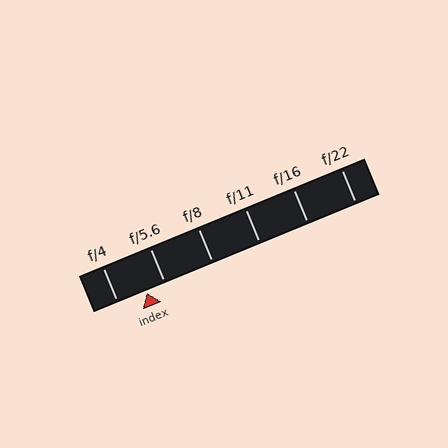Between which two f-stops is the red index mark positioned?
The index mark is between f/4 and f/5.6.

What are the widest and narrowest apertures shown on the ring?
The widest aperture shown is f/4 and the narrowest is f/22.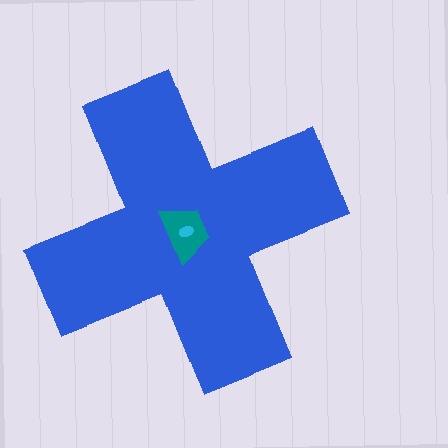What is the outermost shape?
The blue cross.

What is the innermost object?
The cyan ellipse.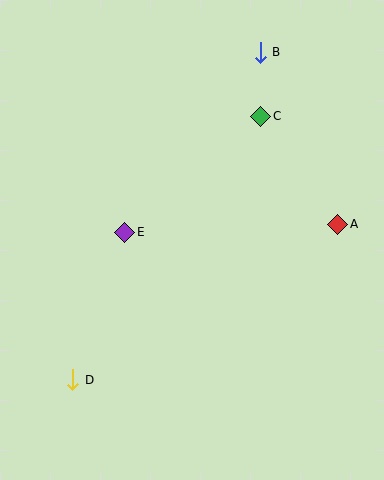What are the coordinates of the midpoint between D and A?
The midpoint between D and A is at (205, 302).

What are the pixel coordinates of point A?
Point A is at (338, 224).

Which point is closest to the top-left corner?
Point E is closest to the top-left corner.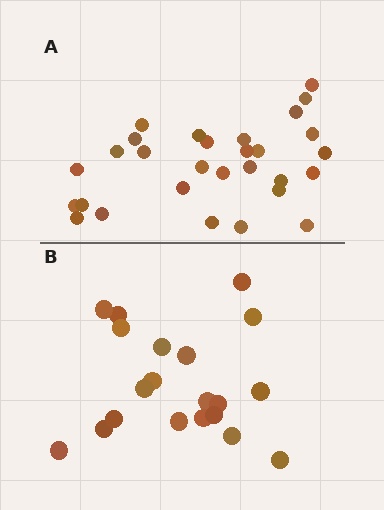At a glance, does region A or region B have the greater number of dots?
Region A (the top region) has more dots.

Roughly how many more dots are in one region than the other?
Region A has roughly 8 or so more dots than region B.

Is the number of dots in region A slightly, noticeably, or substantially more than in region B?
Region A has substantially more. The ratio is roughly 1.4 to 1.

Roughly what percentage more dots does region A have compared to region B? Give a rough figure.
About 45% more.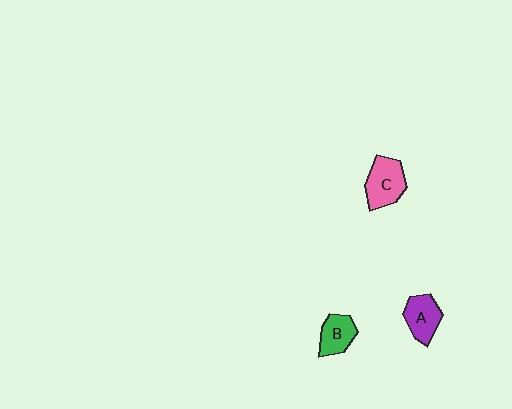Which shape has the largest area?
Shape C (pink).